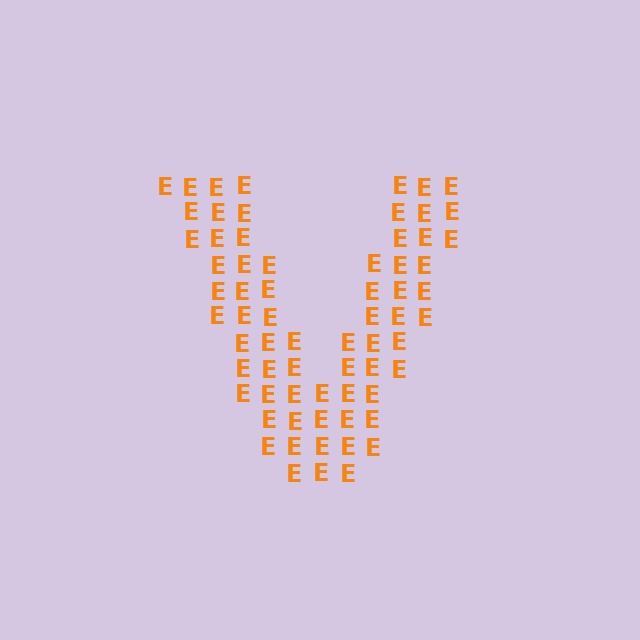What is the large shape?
The large shape is the letter V.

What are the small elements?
The small elements are letter E's.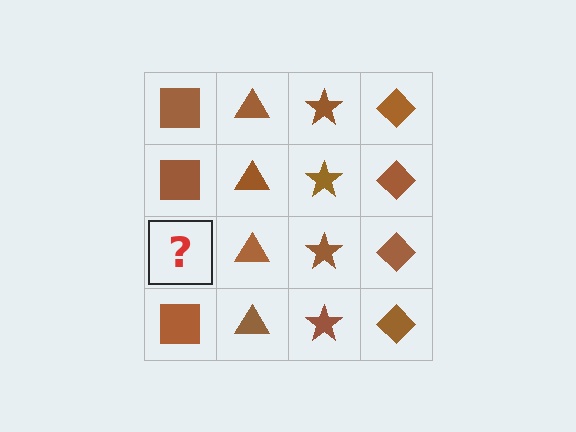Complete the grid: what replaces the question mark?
The question mark should be replaced with a brown square.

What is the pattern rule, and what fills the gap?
The rule is that each column has a consistent shape. The gap should be filled with a brown square.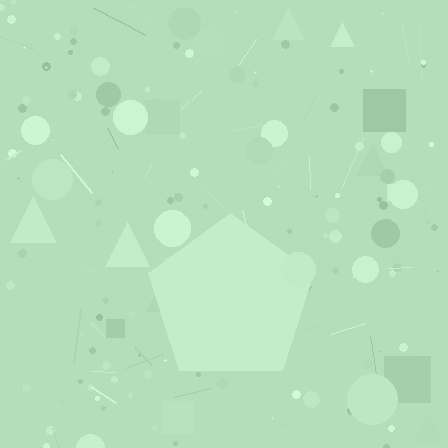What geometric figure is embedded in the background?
A pentagon is embedded in the background.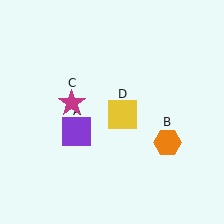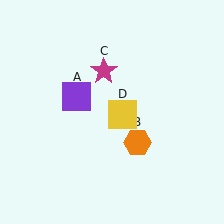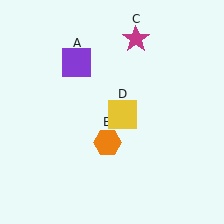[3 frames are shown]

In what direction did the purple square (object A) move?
The purple square (object A) moved up.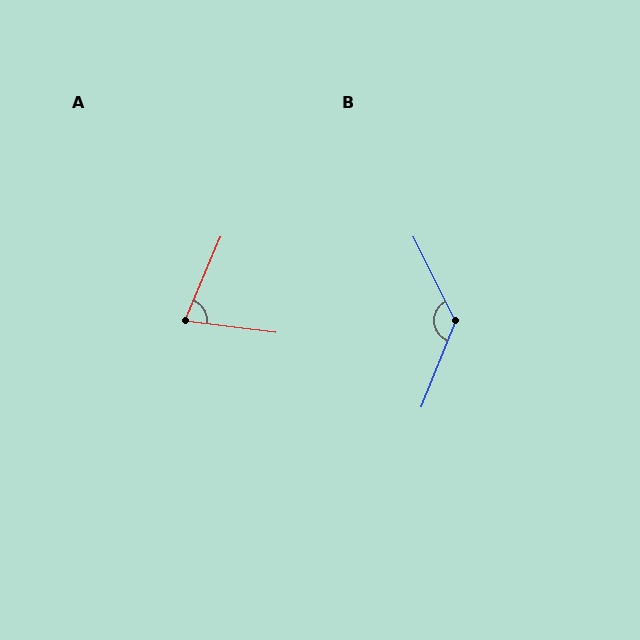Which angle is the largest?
B, at approximately 132 degrees.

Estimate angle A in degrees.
Approximately 75 degrees.